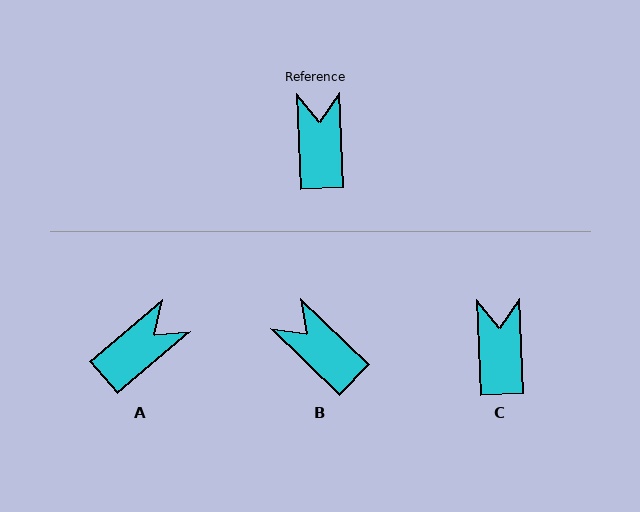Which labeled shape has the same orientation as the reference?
C.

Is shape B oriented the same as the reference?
No, it is off by about 43 degrees.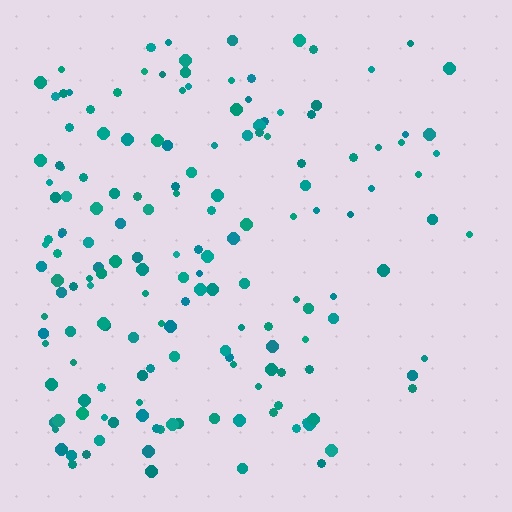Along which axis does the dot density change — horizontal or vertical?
Horizontal.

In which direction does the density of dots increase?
From right to left, with the left side densest.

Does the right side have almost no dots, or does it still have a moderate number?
Still a moderate number, just noticeably fewer than the left.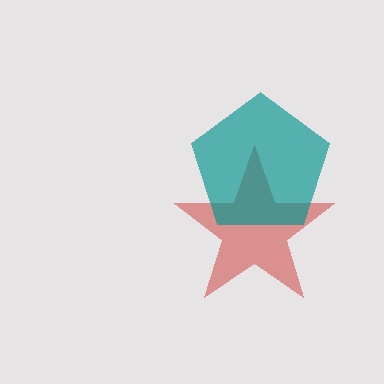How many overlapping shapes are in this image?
There are 2 overlapping shapes in the image.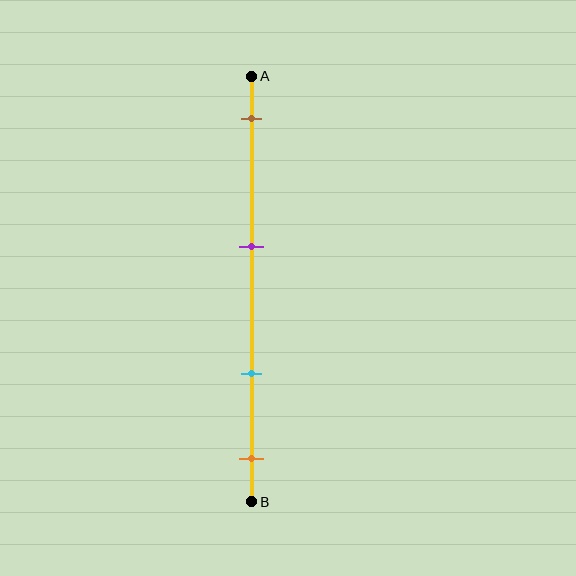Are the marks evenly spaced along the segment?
No, the marks are not evenly spaced.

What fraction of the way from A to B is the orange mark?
The orange mark is approximately 90% (0.9) of the way from A to B.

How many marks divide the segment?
There are 4 marks dividing the segment.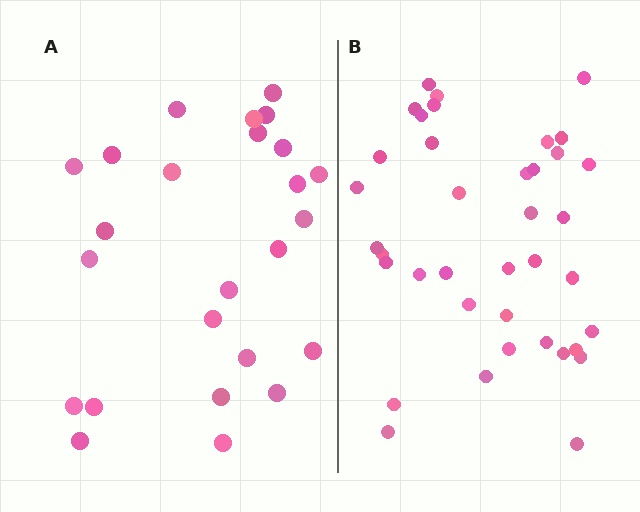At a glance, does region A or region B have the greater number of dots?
Region B (the right region) has more dots.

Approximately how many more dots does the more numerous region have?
Region B has approximately 15 more dots than region A.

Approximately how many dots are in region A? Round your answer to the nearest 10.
About 20 dots. (The exact count is 25, which rounds to 20.)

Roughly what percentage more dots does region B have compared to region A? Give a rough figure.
About 50% more.